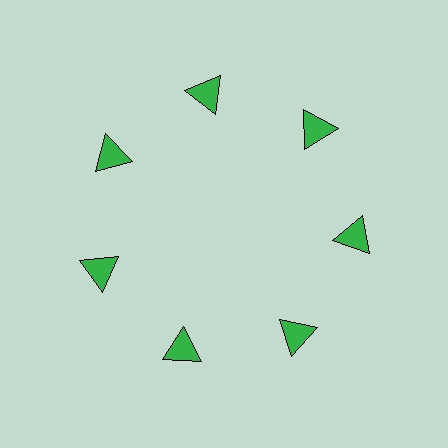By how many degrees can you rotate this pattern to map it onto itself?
The pattern maps onto itself every 51 degrees of rotation.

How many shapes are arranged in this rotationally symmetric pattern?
There are 7 shapes, arranged in 7 groups of 1.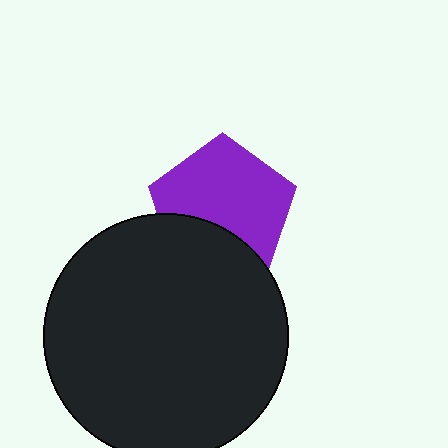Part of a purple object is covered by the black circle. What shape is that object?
It is a pentagon.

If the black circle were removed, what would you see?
You would see the complete purple pentagon.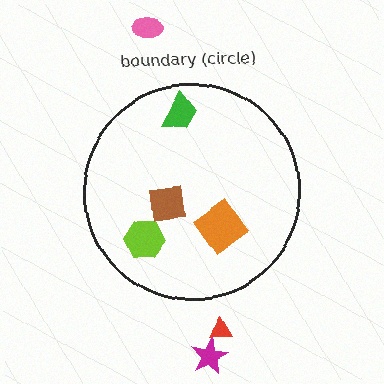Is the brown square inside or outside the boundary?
Inside.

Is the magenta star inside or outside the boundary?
Outside.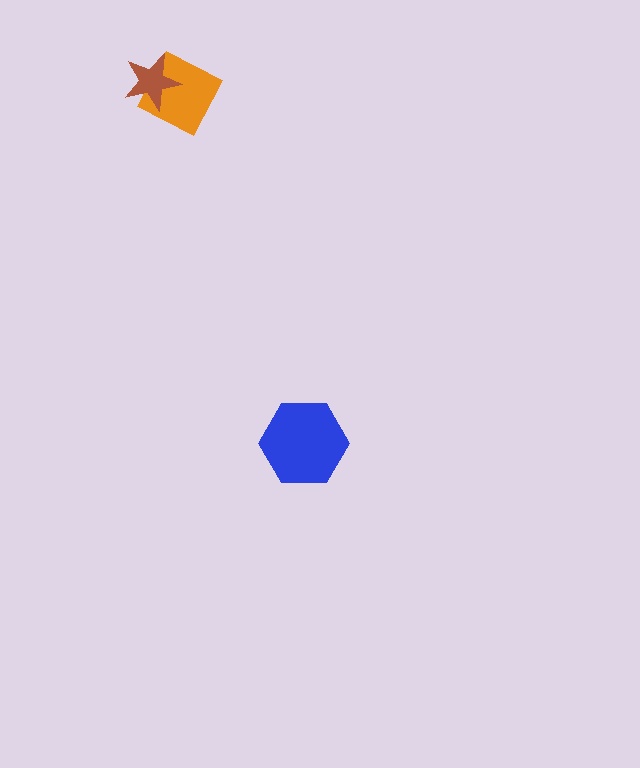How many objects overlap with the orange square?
1 object overlaps with the orange square.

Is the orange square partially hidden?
Yes, it is partially covered by another shape.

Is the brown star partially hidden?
No, no other shape covers it.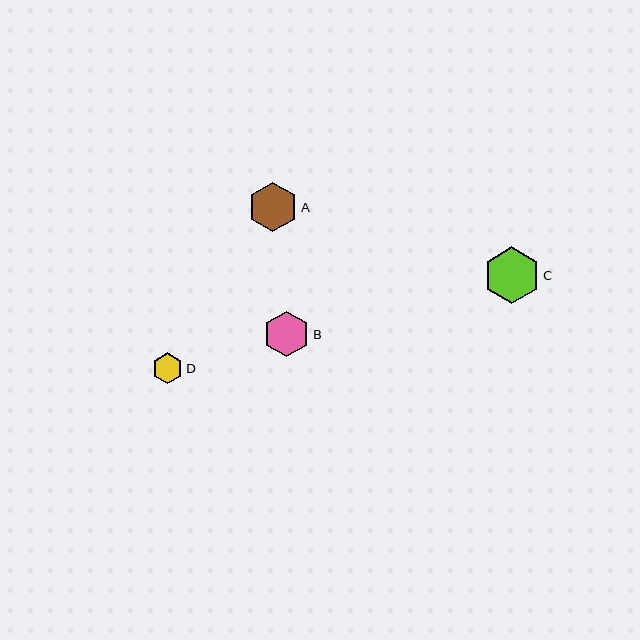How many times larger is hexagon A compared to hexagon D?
Hexagon A is approximately 1.6 times the size of hexagon D.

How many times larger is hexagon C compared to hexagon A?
Hexagon C is approximately 1.1 times the size of hexagon A.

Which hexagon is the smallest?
Hexagon D is the smallest with a size of approximately 31 pixels.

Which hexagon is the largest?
Hexagon C is the largest with a size of approximately 57 pixels.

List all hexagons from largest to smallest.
From largest to smallest: C, A, B, D.